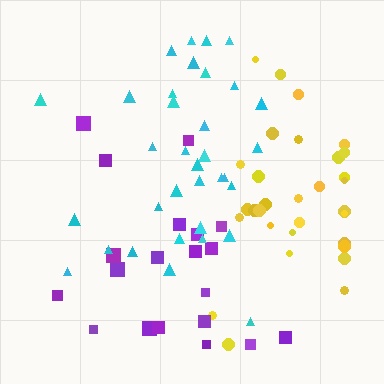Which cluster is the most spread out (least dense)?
Purple.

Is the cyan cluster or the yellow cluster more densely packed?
Yellow.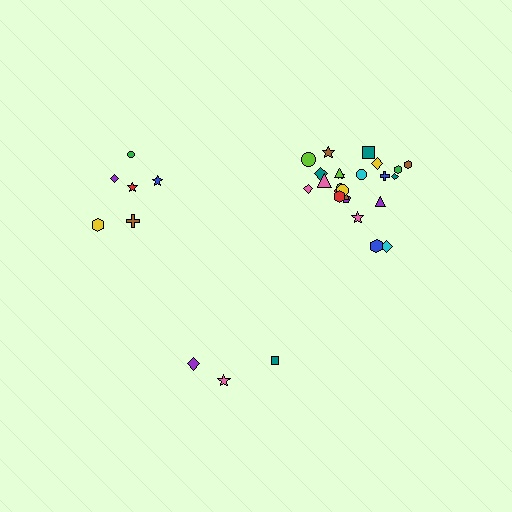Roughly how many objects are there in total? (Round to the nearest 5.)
Roughly 35 objects in total.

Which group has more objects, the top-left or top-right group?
The top-right group.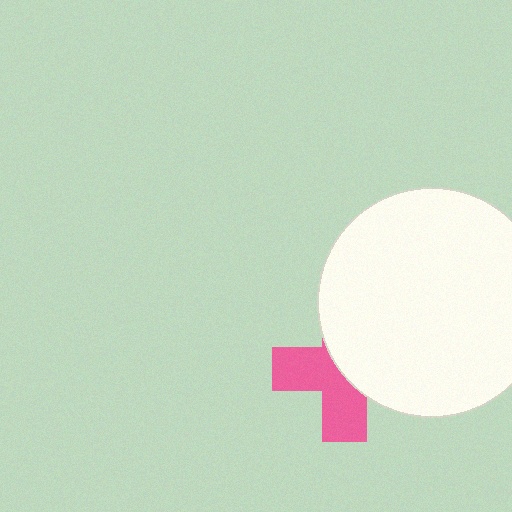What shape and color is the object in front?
The object in front is a white circle.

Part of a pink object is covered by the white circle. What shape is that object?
It is a cross.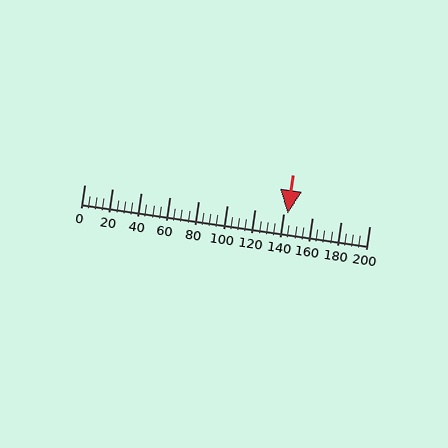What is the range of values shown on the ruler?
The ruler shows values from 0 to 200.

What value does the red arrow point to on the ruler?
The red arrow points to approximately 143.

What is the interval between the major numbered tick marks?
The major tick marks are spaced 20 units apart.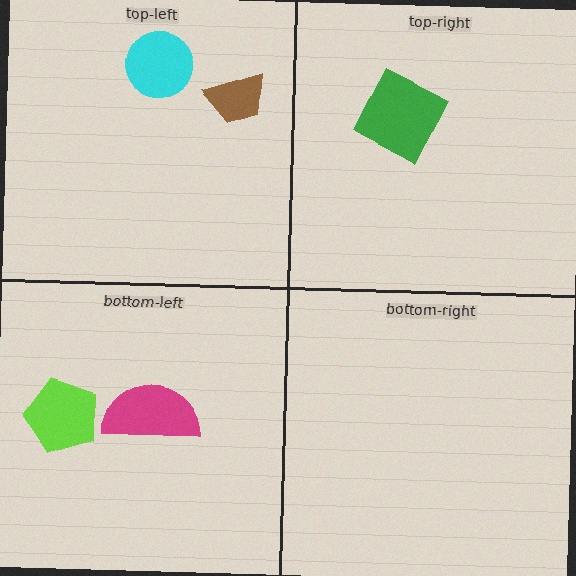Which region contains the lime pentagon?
The bottom-left region.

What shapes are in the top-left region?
The brown trapezoid, the cyan circle.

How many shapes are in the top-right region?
1.